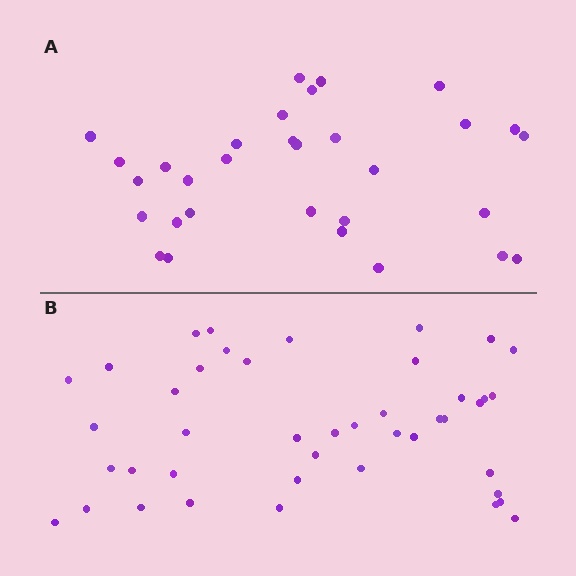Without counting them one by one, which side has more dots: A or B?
Region B (the bottom region) has more dots.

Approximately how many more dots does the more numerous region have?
Region B has roughly 12 or so more dots than region A.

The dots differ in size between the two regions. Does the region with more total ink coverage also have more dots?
No. Region A has more total ink coverage because its dots are larger, but region B actually contains more individual dots. Total area can be misleading — the number of items is what matters here.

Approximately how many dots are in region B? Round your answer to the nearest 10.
About 40 dots. (The exact count is 43, which rounds to 40.)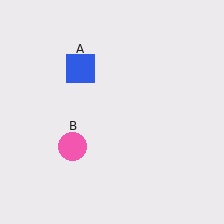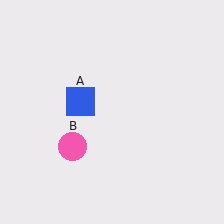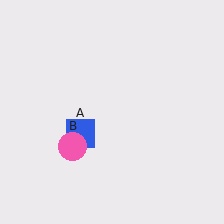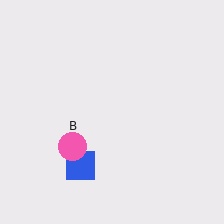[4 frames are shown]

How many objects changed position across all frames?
1 object changed position: blue square (object A).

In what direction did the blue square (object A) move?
The blue square (object A) moved down.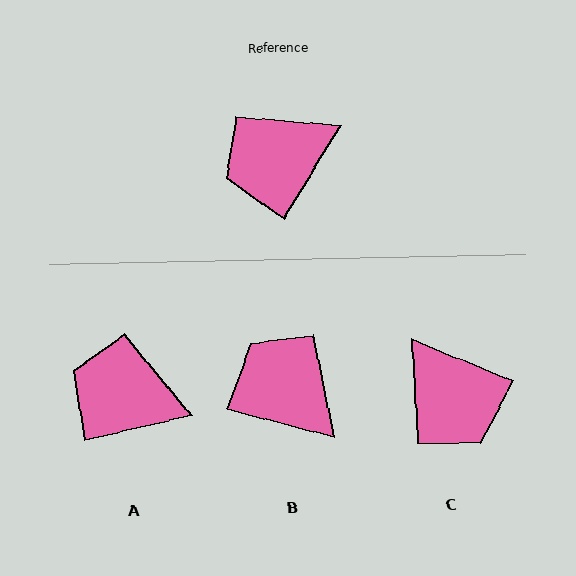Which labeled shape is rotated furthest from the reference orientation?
C, about 98 degrees away.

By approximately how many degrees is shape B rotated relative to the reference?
Approximately 74 degrees clockwise.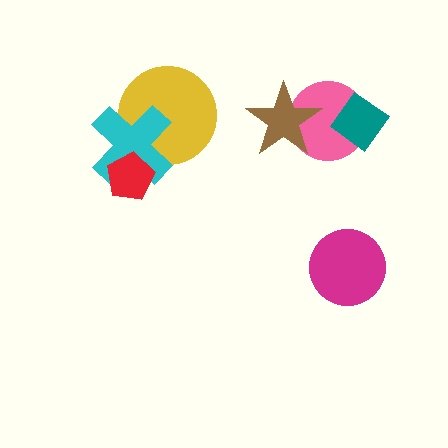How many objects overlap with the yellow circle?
1 object overlaps with the yellow circle.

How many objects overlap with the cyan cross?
2 objects overlap with the cyan cross.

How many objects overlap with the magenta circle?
0 objects overlap with the magenta circle.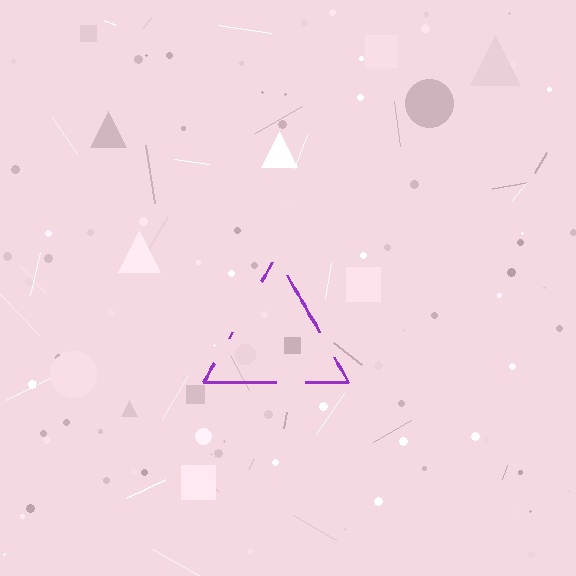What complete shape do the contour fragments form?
The contour fragments form a triangle.